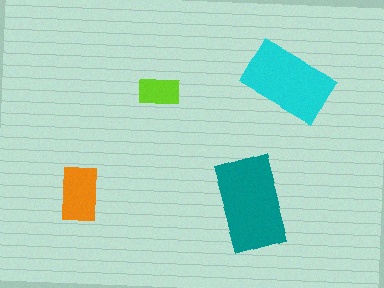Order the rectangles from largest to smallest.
the teal one, the cyan one, the orange one, the lime one.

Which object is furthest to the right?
The cyan rectangle is rightmost.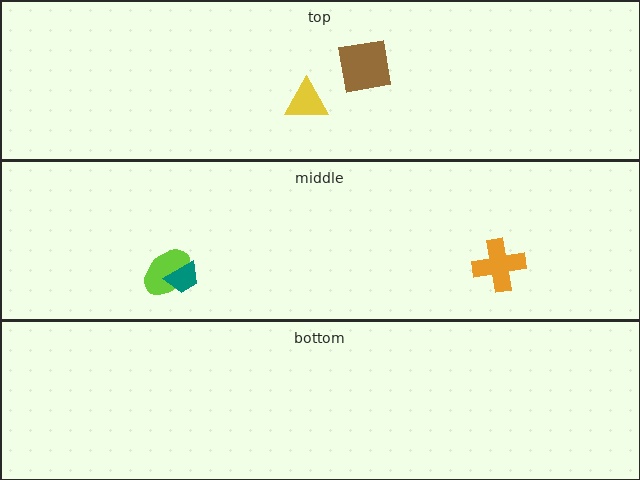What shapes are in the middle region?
The lime ellipse, the teal trapezoid, the orange cross.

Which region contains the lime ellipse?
The middle region.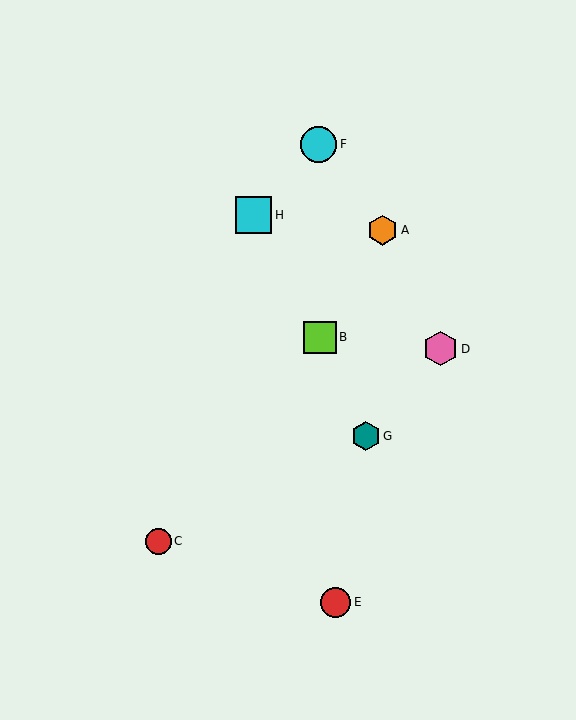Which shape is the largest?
The cyan square (labeled H) is the largest.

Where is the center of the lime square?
The center of the lime square is at (320, 337).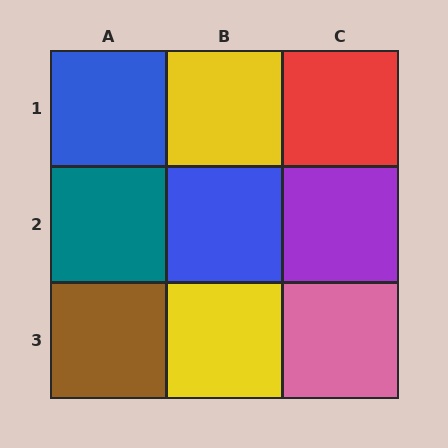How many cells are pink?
1 cell is pink.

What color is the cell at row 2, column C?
Purple.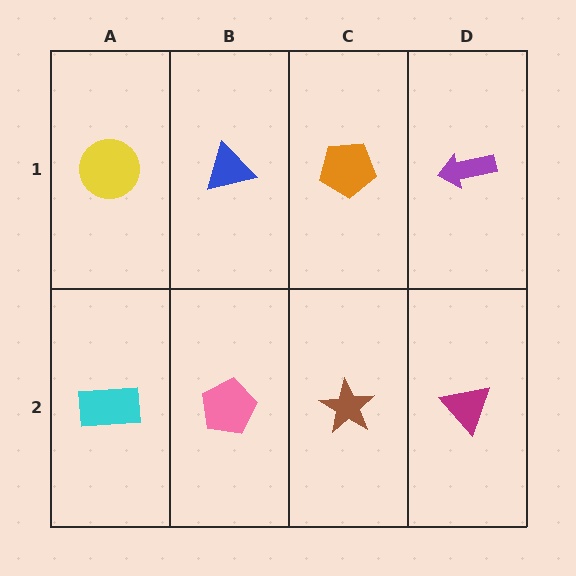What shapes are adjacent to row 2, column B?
A blue triangle (row 1, column B), a cyan rectangle (row 2, column A), a brown star (row 2, column C).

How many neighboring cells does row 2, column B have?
3.